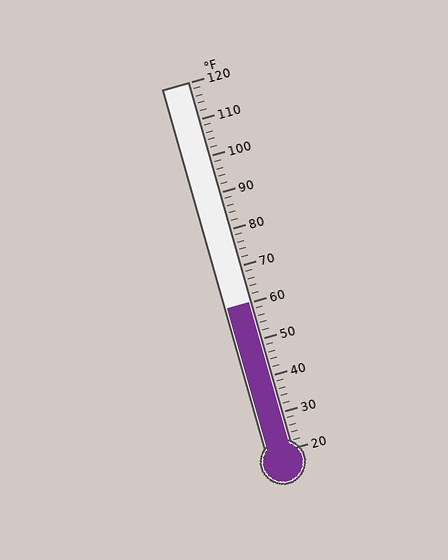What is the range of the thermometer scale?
The thermometer scale ranges from 20°F to 120°F.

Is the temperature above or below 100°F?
The temperature is below 100°F.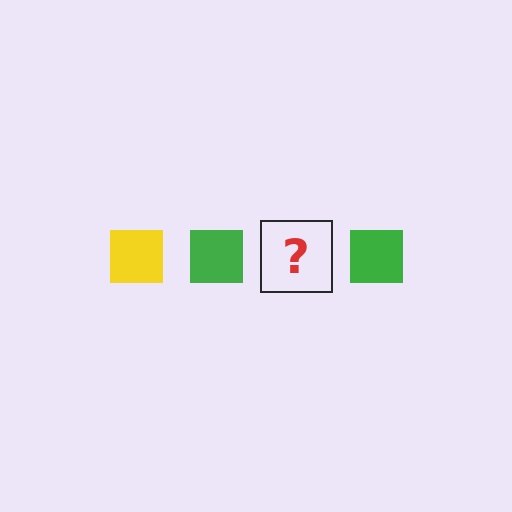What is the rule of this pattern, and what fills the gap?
The rule is that the pattern cycles through yellow, green squares. The gap should be filled with a yellow square.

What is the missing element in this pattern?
The missing element is a yellow square.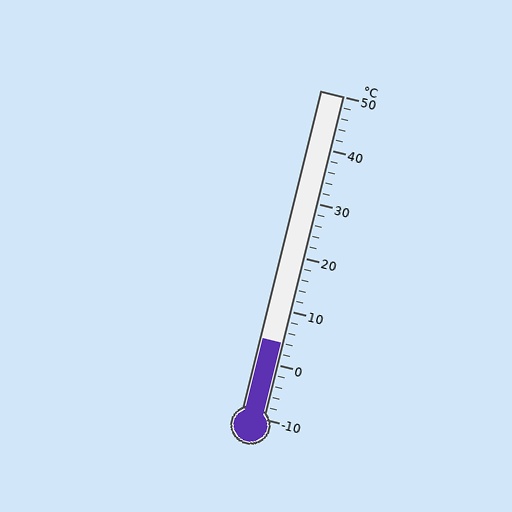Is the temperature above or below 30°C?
The temperature is below 30°C.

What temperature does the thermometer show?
The thermometer shows approximately 4°C.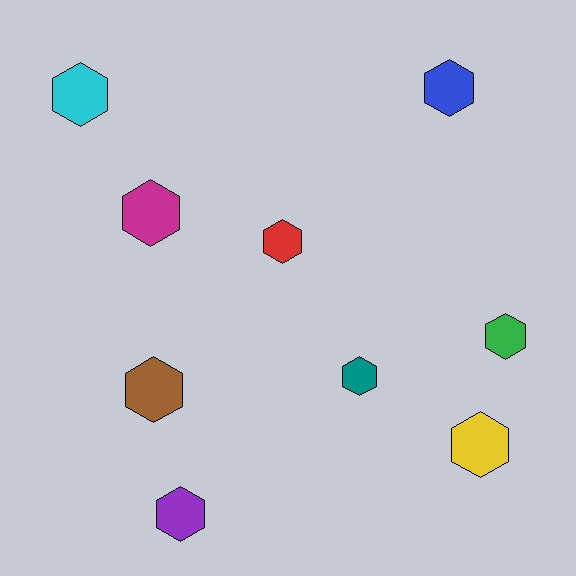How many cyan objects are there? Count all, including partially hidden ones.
There is 1 cyan object.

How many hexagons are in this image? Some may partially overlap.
There are 9 hexagons.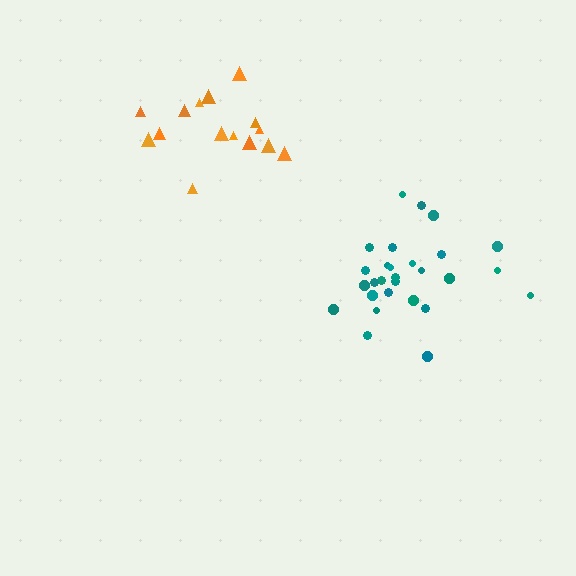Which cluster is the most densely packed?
Teal.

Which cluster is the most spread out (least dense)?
Orange.